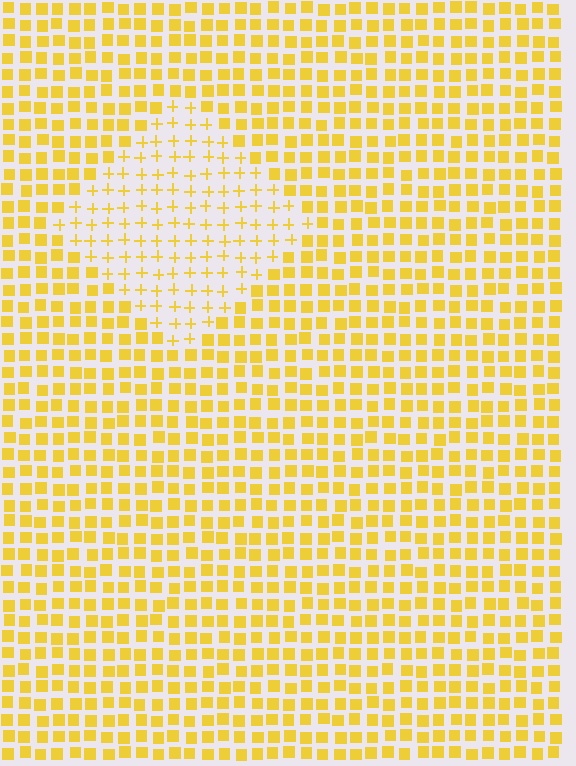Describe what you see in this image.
The image is filled with small yellow elements arranged in a uniform grid. A diamond-shaped region contains plus signs, while the surrounding area contains squares. The boundary is defined purely by the change in element shape.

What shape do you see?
I see a diamond.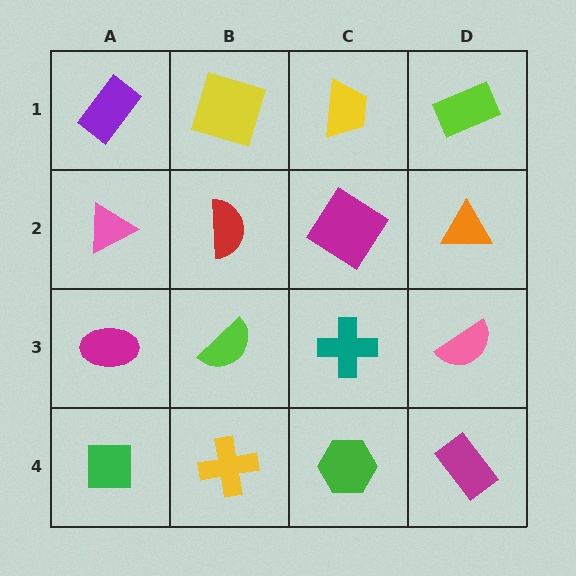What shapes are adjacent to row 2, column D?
A lime rectangle (row 1, column D), a pink semicircle (row 3, column D), a magenta diamond (row 2, column C).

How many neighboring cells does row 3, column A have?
3.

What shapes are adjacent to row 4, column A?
A magenta ellipse (row 3, column A), a yellow cross (row 4, column B).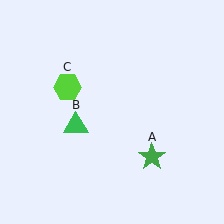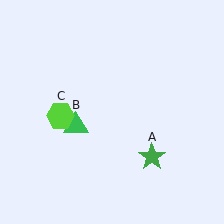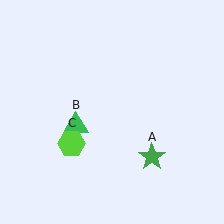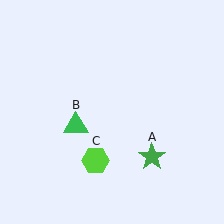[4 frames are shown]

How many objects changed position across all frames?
1 object changed position: lime hexagon (object C).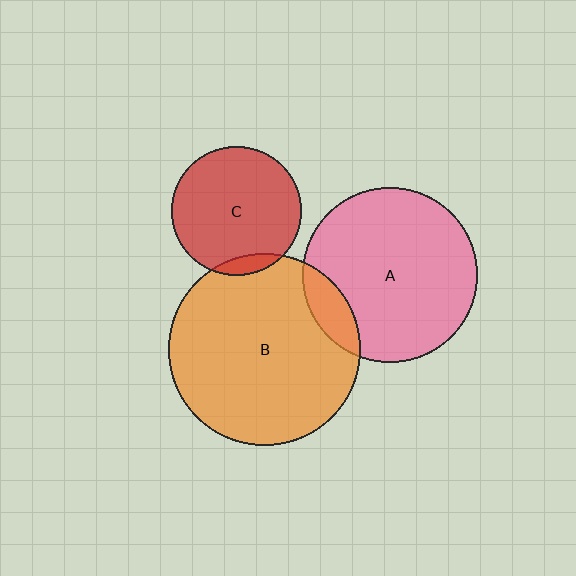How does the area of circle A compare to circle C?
Approximately 1.8 times.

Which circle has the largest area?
Circle B (orange).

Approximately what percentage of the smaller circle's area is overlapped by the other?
Approximately 10%.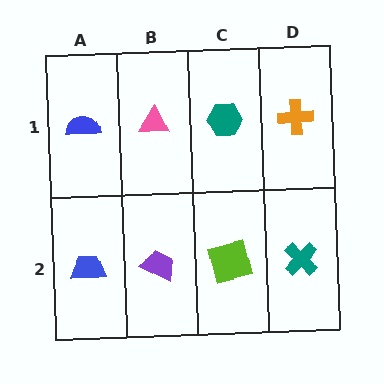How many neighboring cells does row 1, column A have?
2.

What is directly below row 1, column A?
A blue trapezoid.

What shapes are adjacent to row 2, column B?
A pink triangle (row 1, column B), a blue trapezoid (row 2, column A), a lime square (row 2, column C).